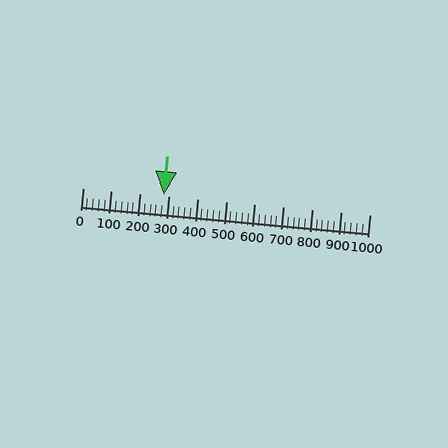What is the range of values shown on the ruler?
The ruler shows values from 0 to 1000.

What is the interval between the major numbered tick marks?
The major tick marks are spaced 100 units apart.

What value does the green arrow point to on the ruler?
The green arrow points to approximately 284.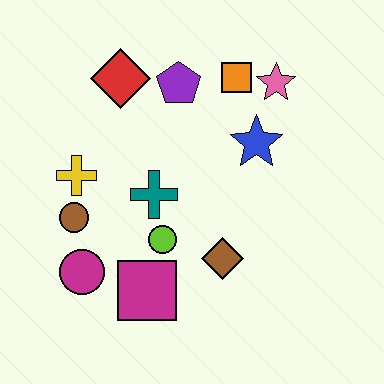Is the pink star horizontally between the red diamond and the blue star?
No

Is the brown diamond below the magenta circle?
No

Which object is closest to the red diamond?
The purple pentagon is closest to the red diamond.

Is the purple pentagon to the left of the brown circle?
No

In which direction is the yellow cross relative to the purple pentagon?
The yellow cross is to the left of the purple pentagon.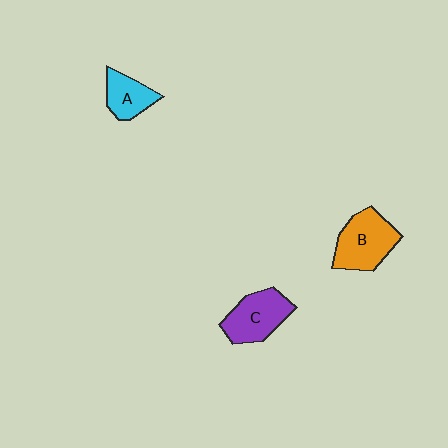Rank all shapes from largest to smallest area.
From largest to smallest: B (orange), C (purple), A (cyan).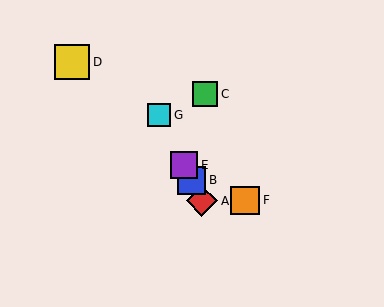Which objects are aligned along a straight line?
Objects A, B, E, G are aligned along a straight line.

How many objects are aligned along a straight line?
4 objects (A, B, E, G) are aligned along a straight line.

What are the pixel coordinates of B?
Object B is at (192, 180).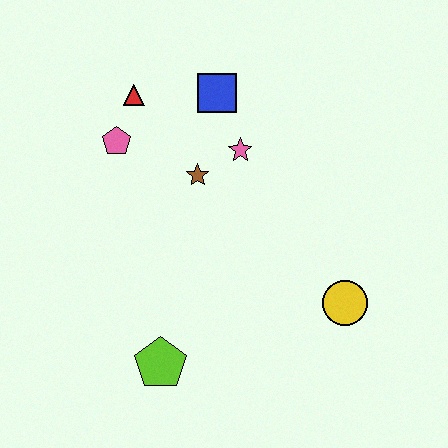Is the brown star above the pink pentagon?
No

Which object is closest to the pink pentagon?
The red triangle is closest to the pink pentagon.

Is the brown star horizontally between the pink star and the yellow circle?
No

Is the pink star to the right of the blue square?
Yes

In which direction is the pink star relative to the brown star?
The pink star is to the right of the brown star.